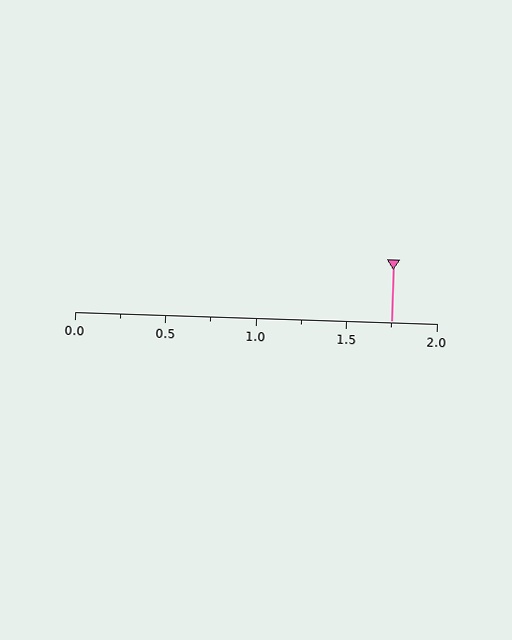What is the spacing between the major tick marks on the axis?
The major ticks are spaced 0.5 apart.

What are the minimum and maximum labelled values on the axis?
The axis runs from 0.0 to 2.0.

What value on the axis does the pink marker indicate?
The marker indicates approximately 1.75.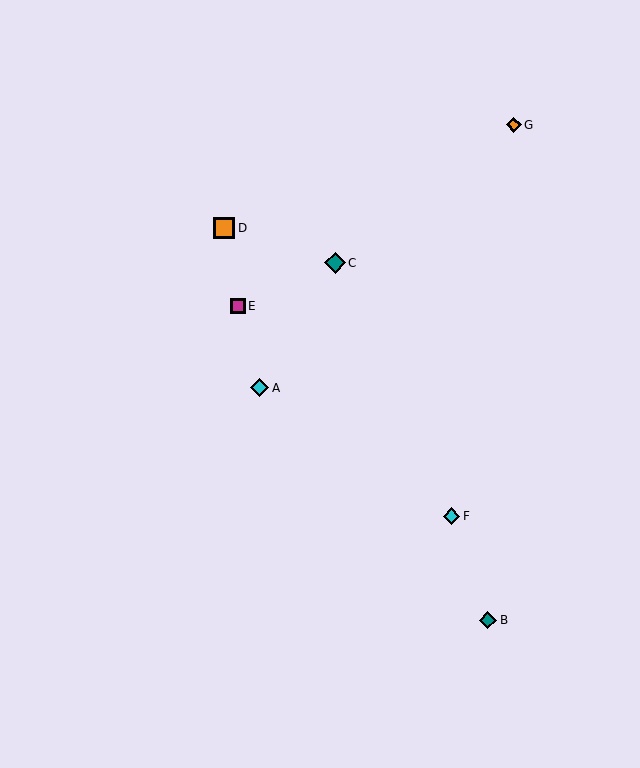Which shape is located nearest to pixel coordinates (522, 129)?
The orange diamond (labeled G) at (514, 125) is nearest to that location.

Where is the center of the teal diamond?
The center of the teal diamond is at (335, 263).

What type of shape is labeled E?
Shape E is a magenta square.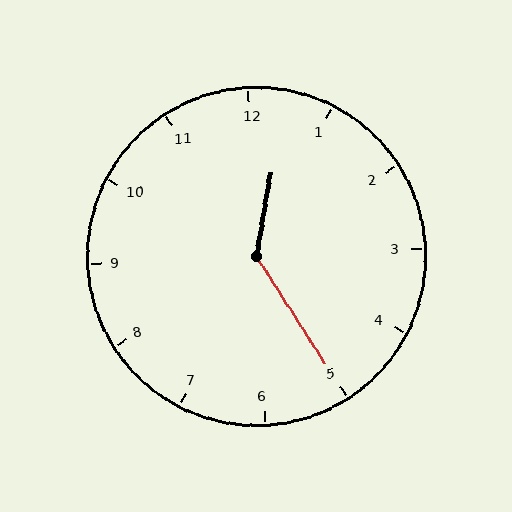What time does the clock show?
12:25.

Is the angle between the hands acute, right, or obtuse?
It is obtuse.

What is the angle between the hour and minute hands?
Approximately 138 degrees.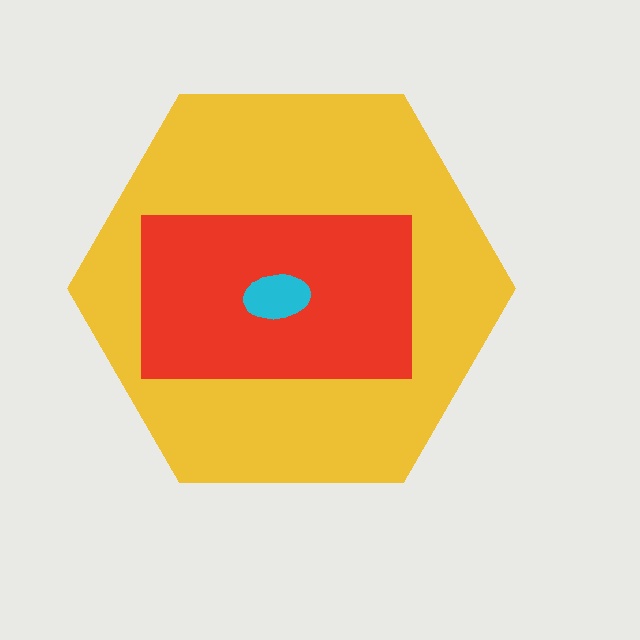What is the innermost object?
The cyan ellipse.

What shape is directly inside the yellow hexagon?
The red rectangle.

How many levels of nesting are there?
3.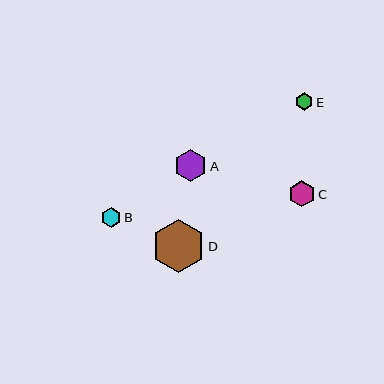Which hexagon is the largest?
Hexagon D is the largest with a size of approximately 53 pixels.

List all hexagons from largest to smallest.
From largest to smallest: D, A, C, B, E.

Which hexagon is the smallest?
Hexagon E is the smallest with a size of approximately 17 pixels.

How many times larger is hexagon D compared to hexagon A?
Hexagon D is approximately 1.7 times the size of hexagon A.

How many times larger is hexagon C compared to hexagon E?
Hexagon C is approximately 1.5 times the size of hexagon E.